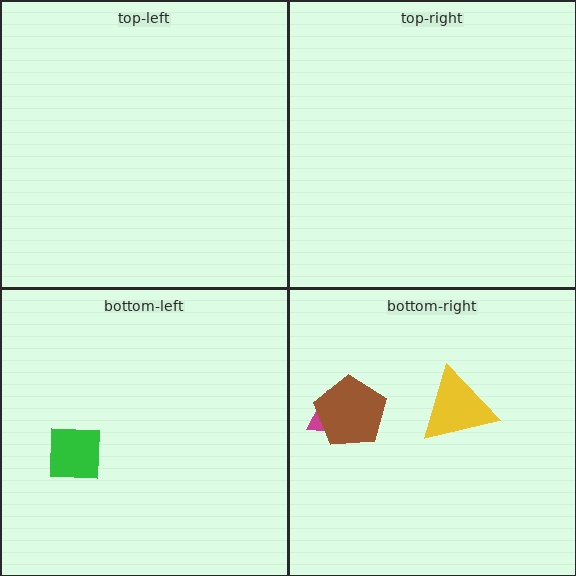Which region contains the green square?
The bottom-left region.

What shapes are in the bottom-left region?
The green square.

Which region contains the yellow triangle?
The bottom-right region.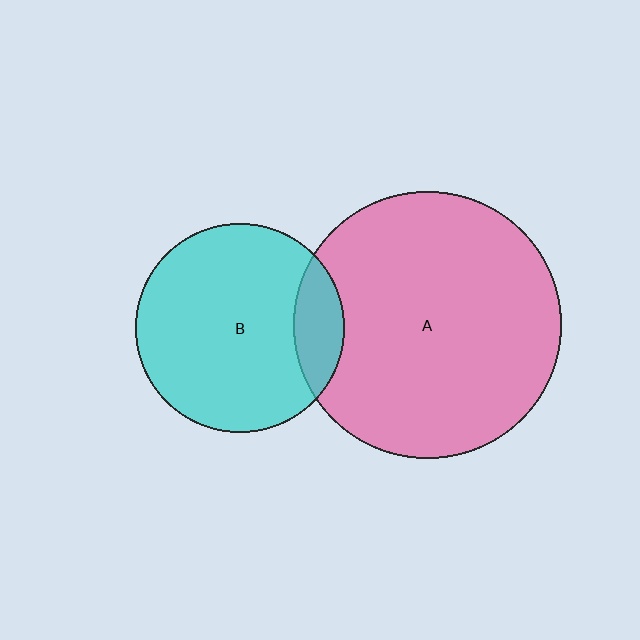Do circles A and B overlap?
Yes.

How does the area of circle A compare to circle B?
Approximately 1.6 times.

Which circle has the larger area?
Circle A (pink).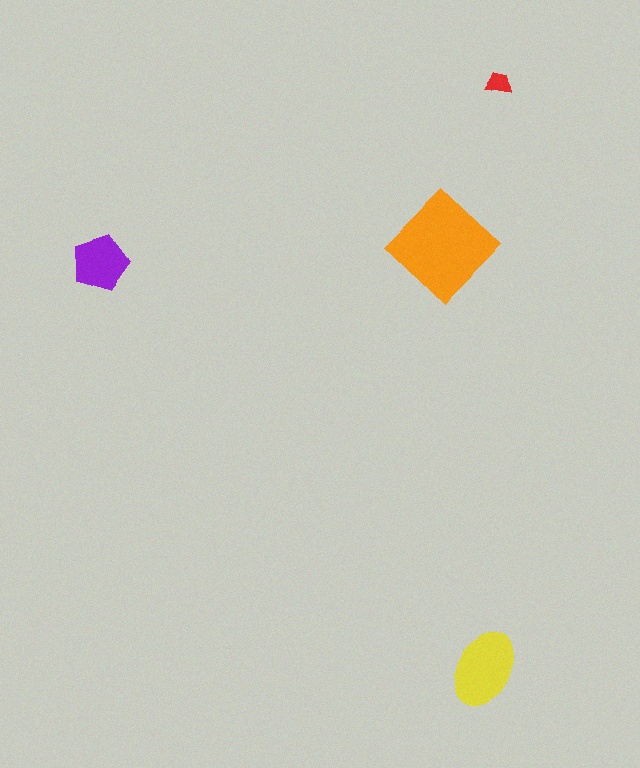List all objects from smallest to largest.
The red trapezoid, the purple pentagon, the yellow ellipse, the orange diamond.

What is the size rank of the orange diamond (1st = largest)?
1st.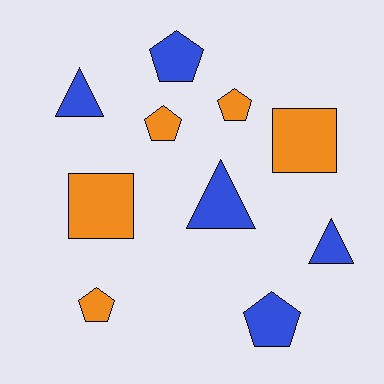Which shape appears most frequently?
Pentagon, with 5 objects.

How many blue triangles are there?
There are 3 blue triangles.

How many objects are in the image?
There are 10 objects.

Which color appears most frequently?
Orange, with 5 objects.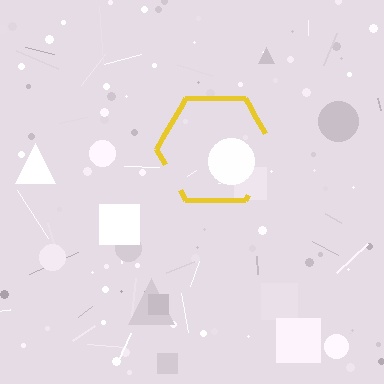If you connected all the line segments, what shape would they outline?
They would outline a hexagon.